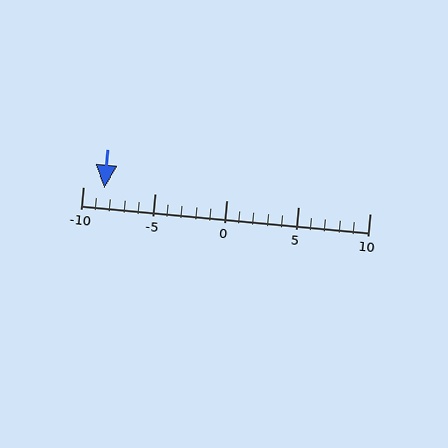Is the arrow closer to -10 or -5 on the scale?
The arrow is closer to -10.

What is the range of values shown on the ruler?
The ruler shows values from -10 to 10.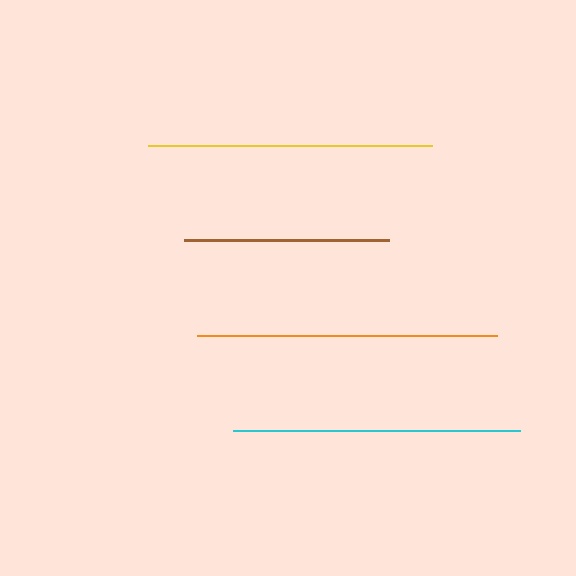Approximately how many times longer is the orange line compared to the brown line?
The orange line is approximately 1.5 times the length of the brown line.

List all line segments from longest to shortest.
From longest to shortest: orange, cyan, yellow, brown.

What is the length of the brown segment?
The brown segment is approximately 205 pixels long.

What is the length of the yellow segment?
The yellow segment is approximately 284 pixels long.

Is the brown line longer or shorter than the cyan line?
The cyan line is longer than the brown line.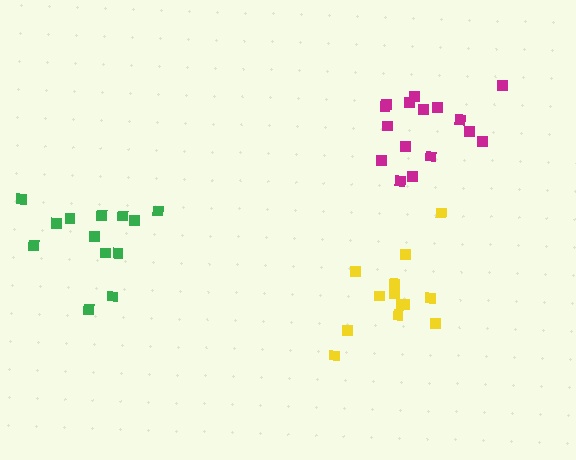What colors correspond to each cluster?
The clusters are colored: green, magenta, yellow.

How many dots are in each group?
Group 1: 13 dots, Group 2: 16 dots, Group 3: 13 dots (42 total).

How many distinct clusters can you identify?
There are 3 distinct clusters.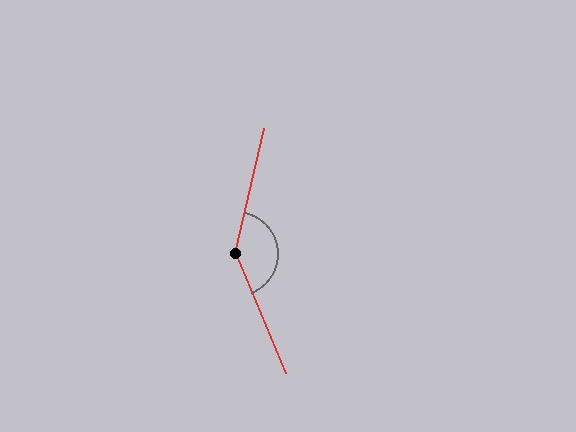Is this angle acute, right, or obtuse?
It is obtuse.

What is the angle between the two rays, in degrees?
Approximately 144 degrees.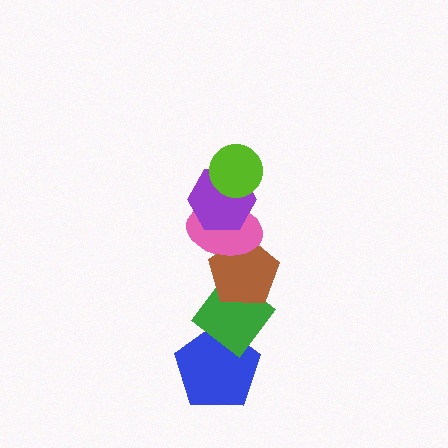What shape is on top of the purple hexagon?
The lime circle is on top of the purple hexagon.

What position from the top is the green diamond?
The green diamond is 5th from the top.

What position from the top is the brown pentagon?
The brown pentagon is 4th from the top.